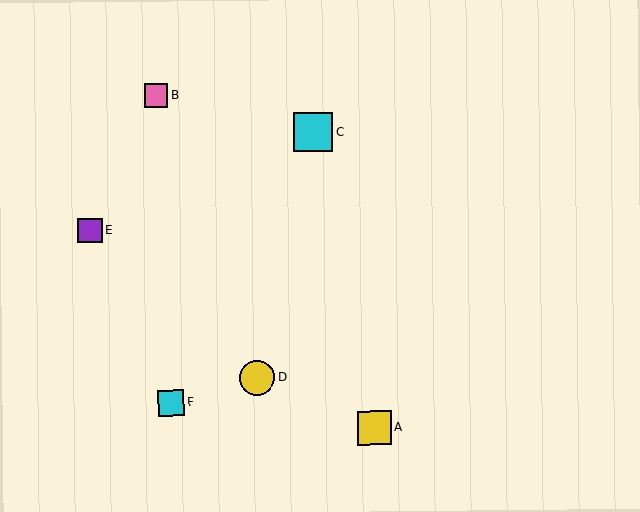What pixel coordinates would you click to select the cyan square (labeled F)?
Click at (171, 403) to select the cyan square F.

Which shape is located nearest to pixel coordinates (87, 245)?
The purple square (labeled E) at (90, 231) is nearest to that location.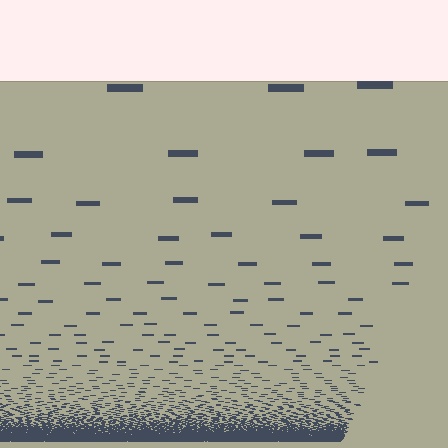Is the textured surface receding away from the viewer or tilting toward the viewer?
The surface appears to tilt toward the viewer. Texture elements get larger and sparser toward the top.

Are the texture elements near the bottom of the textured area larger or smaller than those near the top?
Smaller. The gradient is inverted — elements near the bottom are smaller and denser.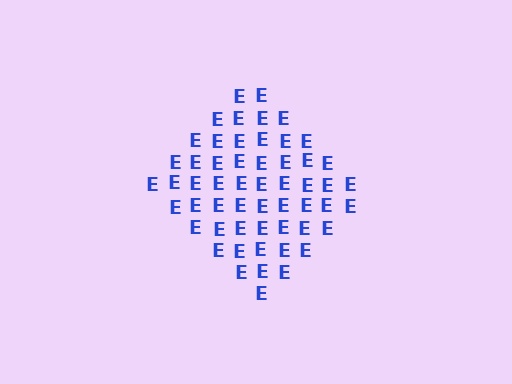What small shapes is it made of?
It is made of small letter E's.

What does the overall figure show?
The overall figure shows a diamond.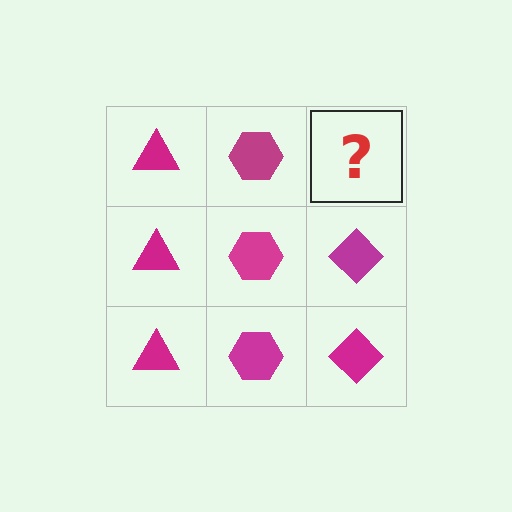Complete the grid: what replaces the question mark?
The question mark should be replaced with a magenta diamond.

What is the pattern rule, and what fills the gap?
The rule is that each column has a consistent shape. The gap should be filled with a magenta diamond.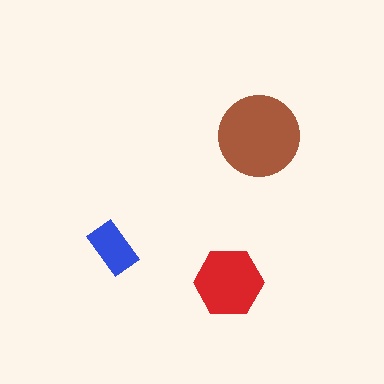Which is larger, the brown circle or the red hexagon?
The brown circle.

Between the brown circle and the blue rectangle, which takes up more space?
The brown circle.